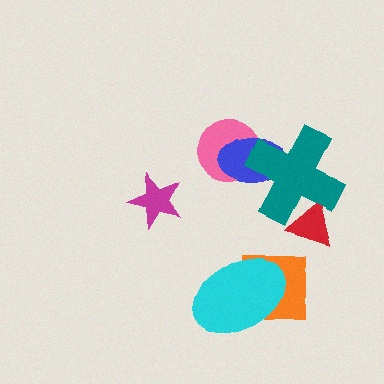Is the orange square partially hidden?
Yes, it is partially covered by another shape.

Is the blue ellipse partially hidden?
Yes, it is partially covered by another shape.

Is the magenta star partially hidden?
No, no other shape covers it.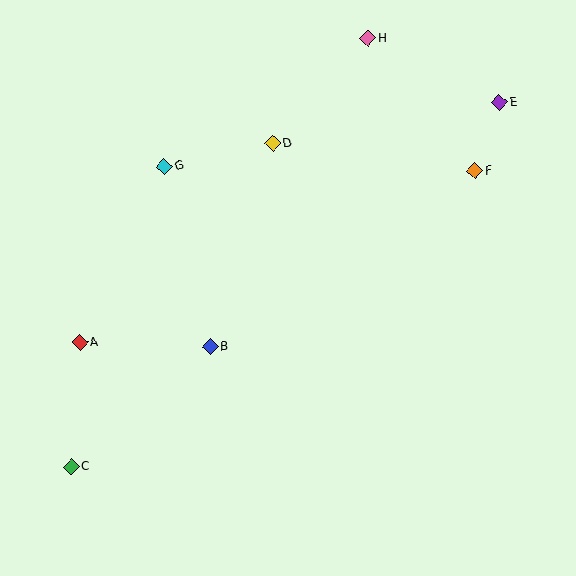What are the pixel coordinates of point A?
Point A is at (80, 342).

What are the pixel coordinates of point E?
Point E is at (499, 102).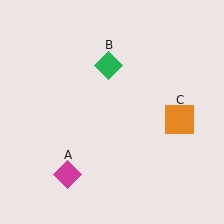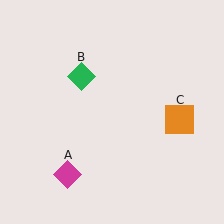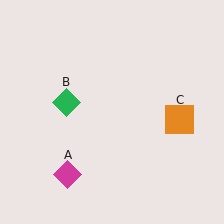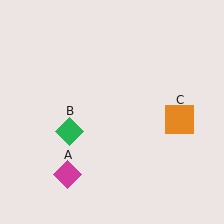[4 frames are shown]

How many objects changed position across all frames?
1 object changed position: green diamond (object B).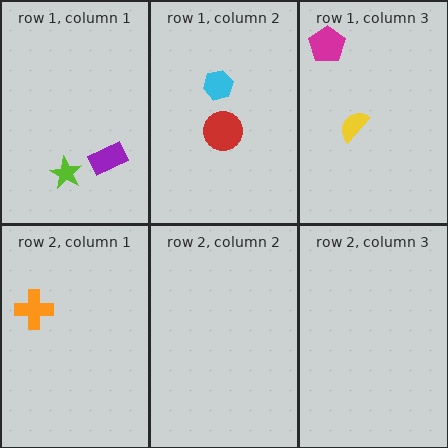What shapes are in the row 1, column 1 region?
The purple rectangle, the lime star.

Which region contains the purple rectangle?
The row 1, column 1 region.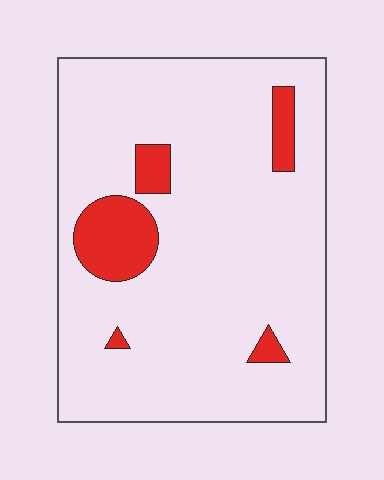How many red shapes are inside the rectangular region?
5.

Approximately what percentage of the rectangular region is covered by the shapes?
Approximately 10%.